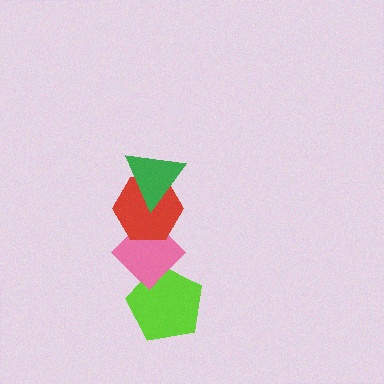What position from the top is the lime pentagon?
The lime pentagon is 4th from the top.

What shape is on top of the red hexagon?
The green triangle is on top of the red hexagon.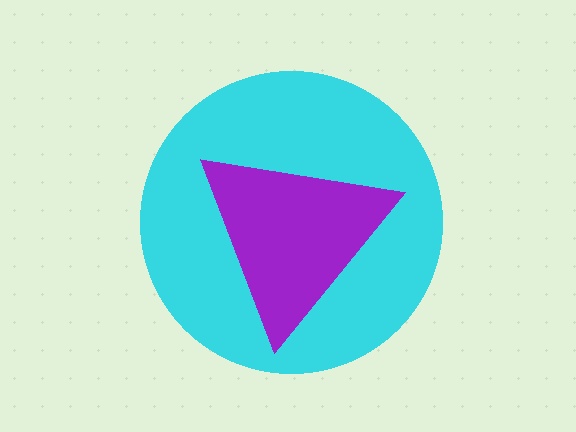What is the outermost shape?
The cyan circle.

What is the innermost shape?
The purple triangle.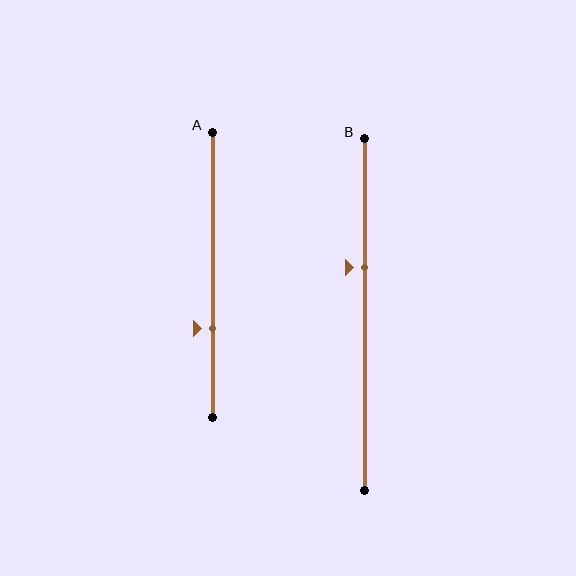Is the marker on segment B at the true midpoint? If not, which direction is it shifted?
No, the marker on segment B is shifted upward by about 13% of the segment length.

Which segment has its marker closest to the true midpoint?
Segment B has its marker closest to the true midpoint.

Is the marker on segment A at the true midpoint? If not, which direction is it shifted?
No, the marker on segment A is shifted downward by about 19% of the segment length.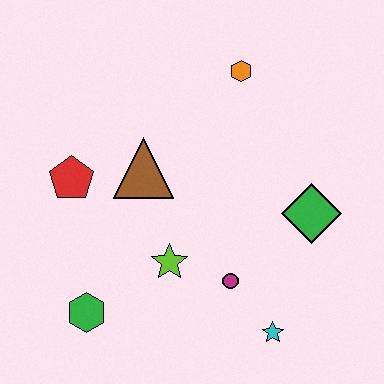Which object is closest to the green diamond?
The magenta circle is closest to the green diamond.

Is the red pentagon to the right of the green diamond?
No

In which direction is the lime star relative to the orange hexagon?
The lime star is below the orange hexagon.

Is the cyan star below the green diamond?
Yes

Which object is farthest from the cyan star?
The orange hexagon is farthest from the cyan star.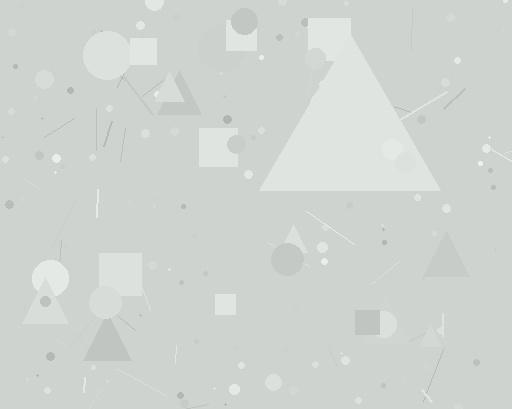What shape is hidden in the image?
A triangle is hidden in the image.